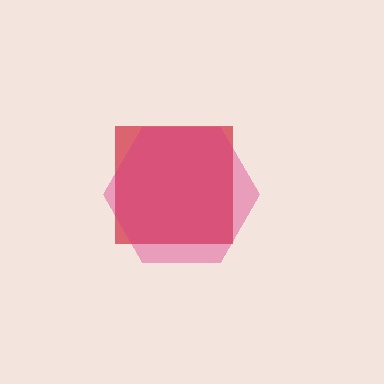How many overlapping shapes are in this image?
There are 2 overlapping shapes in the image.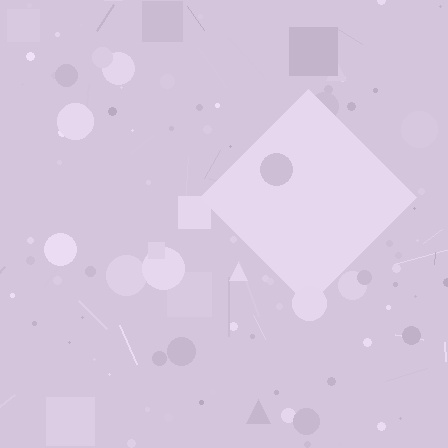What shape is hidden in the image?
A diamond is hidden in the image.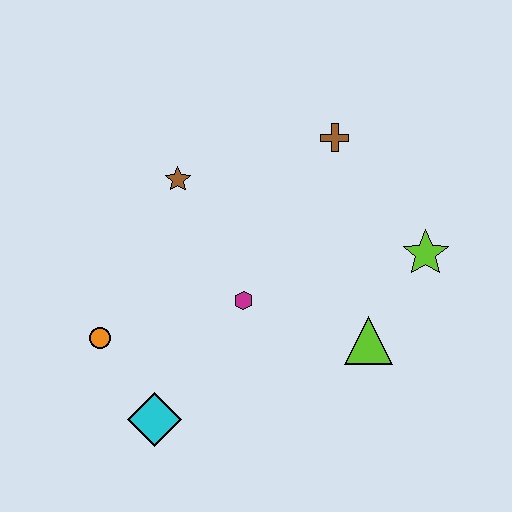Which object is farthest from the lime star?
The orange circle is farthest from the lime star.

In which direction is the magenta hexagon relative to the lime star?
The magenta hexagon is to the left of the lime star.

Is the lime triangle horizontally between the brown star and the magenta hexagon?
No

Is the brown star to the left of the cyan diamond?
No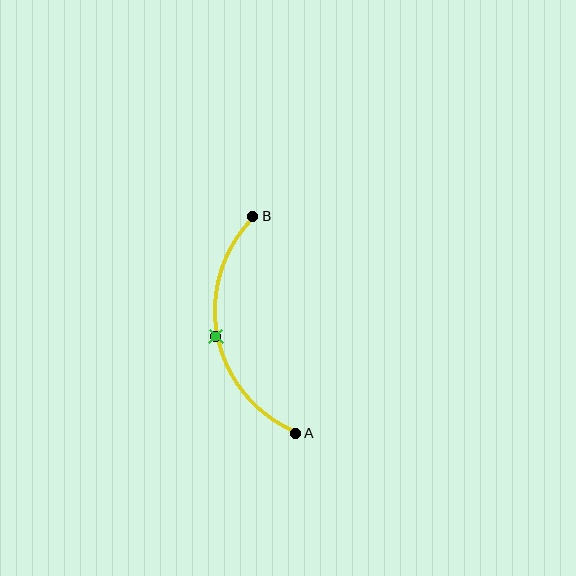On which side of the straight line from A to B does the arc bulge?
The arc bulges to the left of the straight line connecting A and B.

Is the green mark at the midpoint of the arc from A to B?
Yes. The green mark lies on the arc at equal arc-length from both A and B — it is the arc midpoint.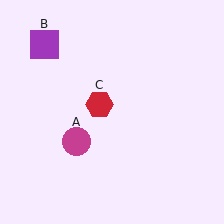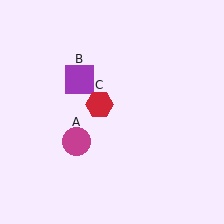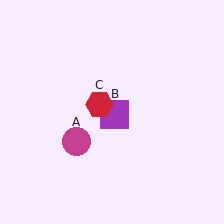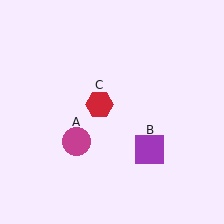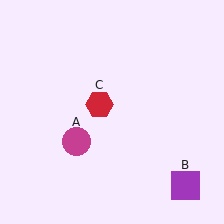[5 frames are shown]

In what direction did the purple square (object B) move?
The purple square (object B) moved down and to the right.